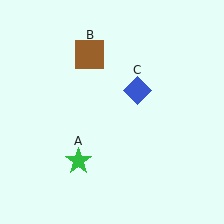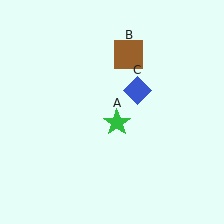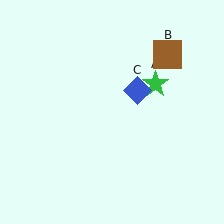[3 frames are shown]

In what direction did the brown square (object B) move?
The brown square (object B) moved right.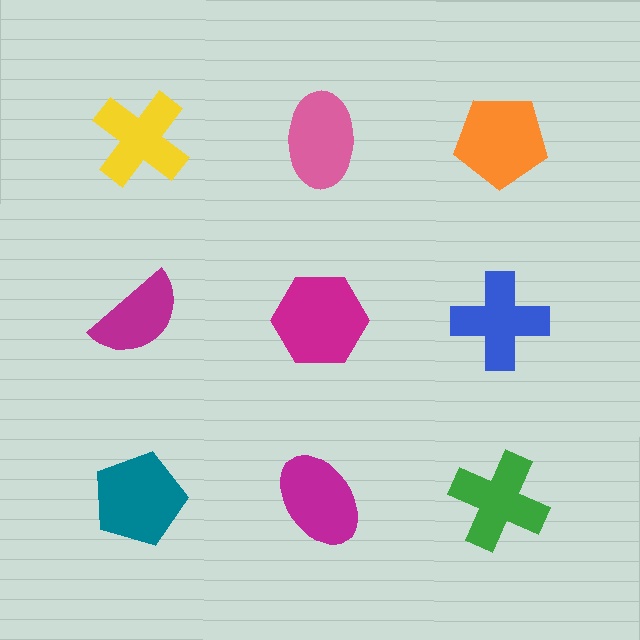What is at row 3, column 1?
A teal pentagon.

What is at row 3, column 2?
A magenta ellipse.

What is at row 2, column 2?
A magenta hexagon.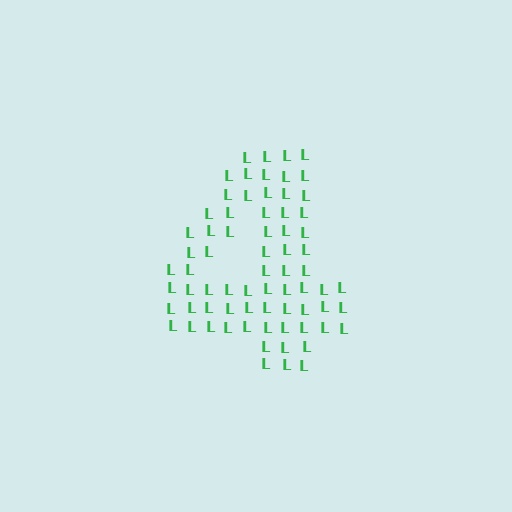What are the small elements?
The small elements are letter L's.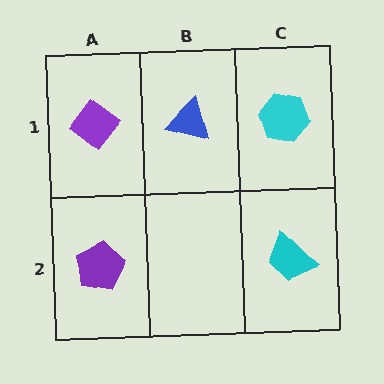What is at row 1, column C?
A cyan hexagon.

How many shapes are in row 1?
3 shapes.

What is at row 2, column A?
A purple pentagon.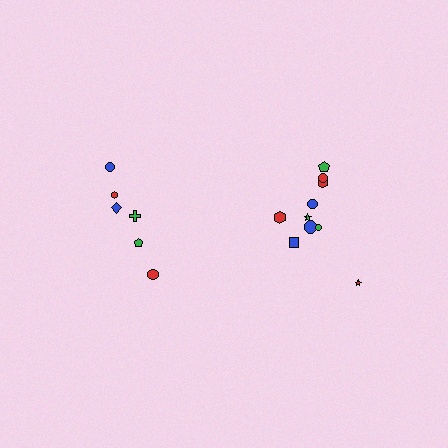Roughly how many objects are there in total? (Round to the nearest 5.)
Roughly 15 objects in total.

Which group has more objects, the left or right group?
The right group.